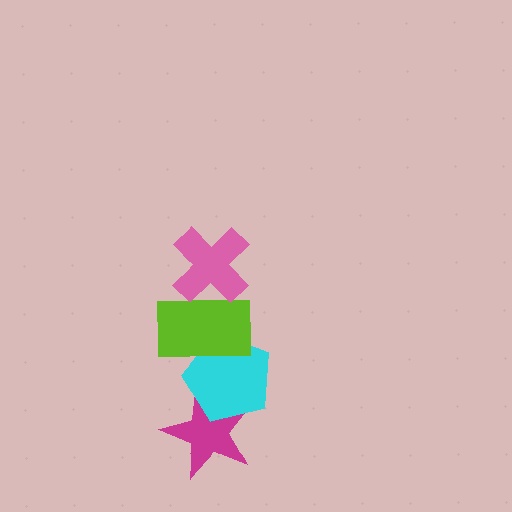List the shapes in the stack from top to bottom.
From top to bottom: the pink cross, the lime rectangle, the cyan pentagon, the magenta star.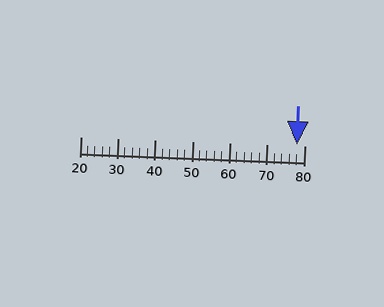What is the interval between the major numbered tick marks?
The major tick marks are spaced 10 units apart.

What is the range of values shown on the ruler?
The ruler shows values from 20 to 80.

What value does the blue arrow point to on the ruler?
The blue arrow points to approximately 78.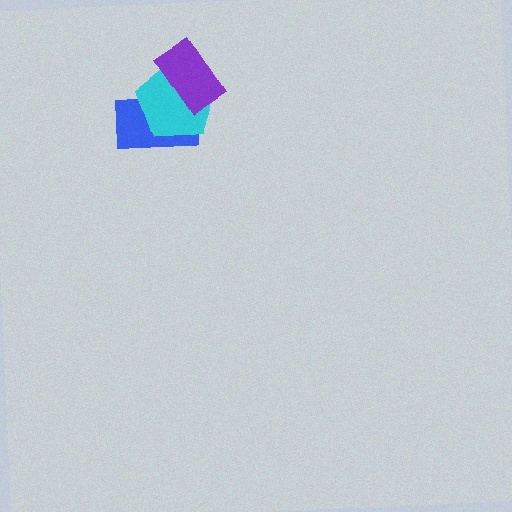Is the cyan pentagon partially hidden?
Yes, it is partially covered by another shape.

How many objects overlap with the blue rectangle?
2 objects overlap with the blue rectangle.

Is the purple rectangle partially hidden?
No, no other shape covers it.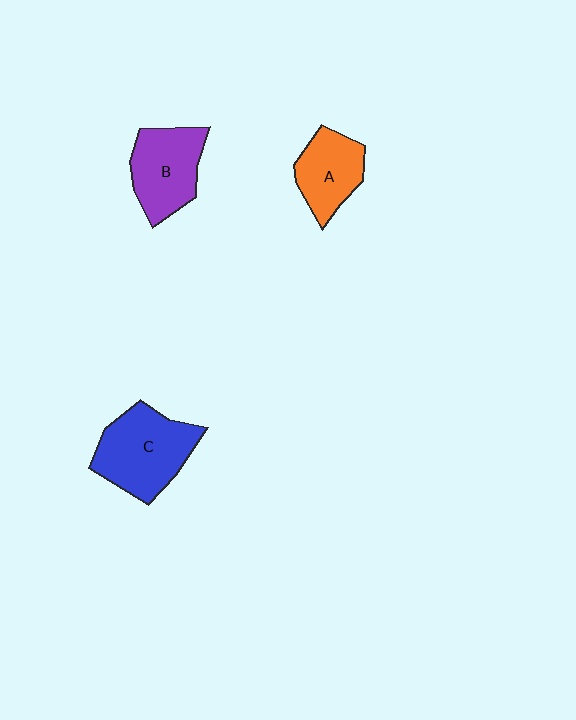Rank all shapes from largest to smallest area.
From largest to smallest: C (blue), B (purple), A (orange).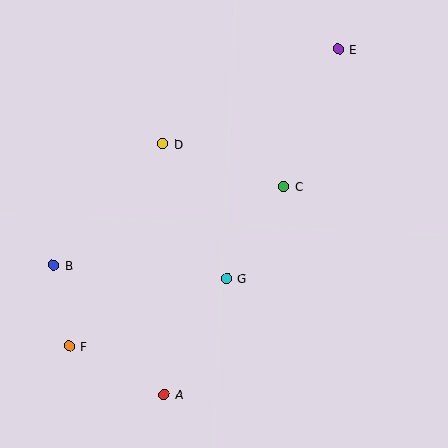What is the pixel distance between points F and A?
The distance between F and A is 107 pixels.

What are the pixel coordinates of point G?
Point G is at (227, 278).